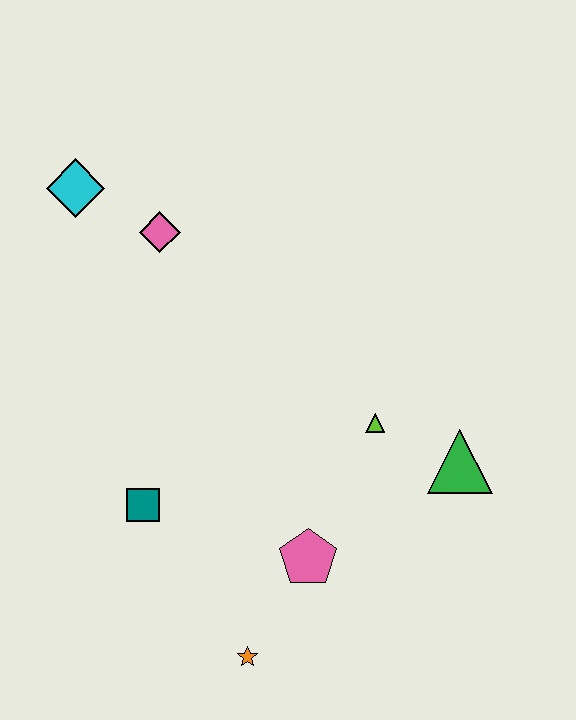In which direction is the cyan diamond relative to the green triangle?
The cyan diamond is to the left of the green triangle.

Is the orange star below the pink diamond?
Yes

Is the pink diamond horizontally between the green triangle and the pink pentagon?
No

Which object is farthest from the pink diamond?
The orange star is farthest from the pink diamond.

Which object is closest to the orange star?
The pink pentagon is closest to the orange star.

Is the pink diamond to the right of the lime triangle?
No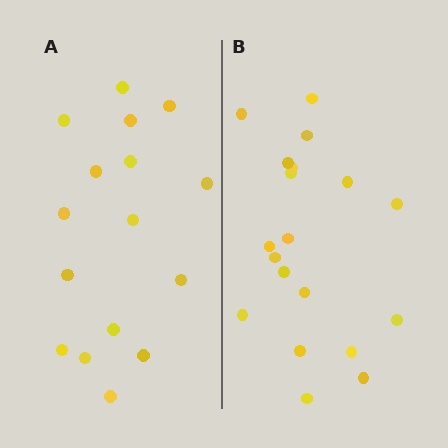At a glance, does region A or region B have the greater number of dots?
Region B (the right region) has more dots.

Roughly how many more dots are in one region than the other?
Region B has just a few more — roughly 2 or 3 more dots than region A.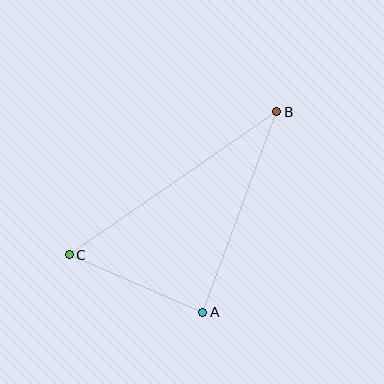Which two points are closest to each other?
Points A and C are closest to each other.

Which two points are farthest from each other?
Points B and C are farthest from each other.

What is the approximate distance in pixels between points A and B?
The distance between A and B is approximately 214 pixels.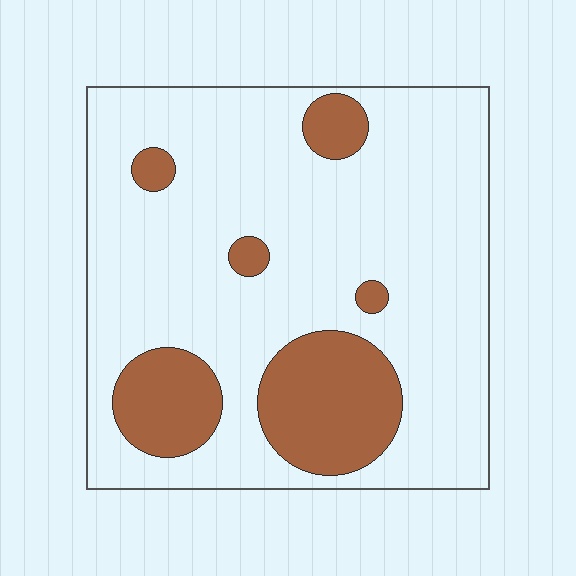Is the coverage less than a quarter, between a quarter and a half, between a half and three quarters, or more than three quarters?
Less than a quarter.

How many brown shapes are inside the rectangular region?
6.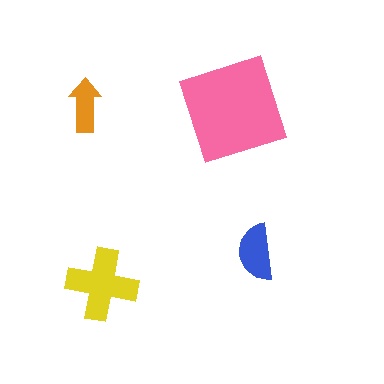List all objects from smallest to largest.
The orange arrow, the blue semicircle, the yellow cross, the pink diamond.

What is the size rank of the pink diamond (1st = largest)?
1st.